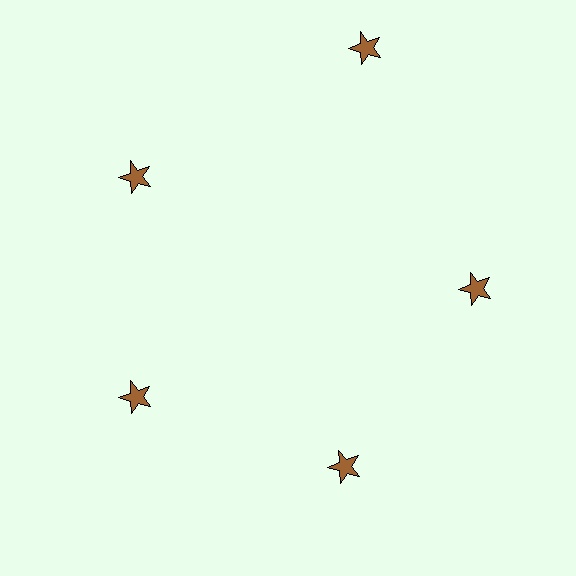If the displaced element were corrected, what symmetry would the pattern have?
It would have 5-fold rotational symmetry — the pattern would map onto itself every 72 degrees.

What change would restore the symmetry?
The symmetry would be restored by moving it inward, back onto the ring so that all 5 stars sit at equal angles and equal distance from the center.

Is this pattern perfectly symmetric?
No. The 5 brown stars are arranged in a ring, but one element near the 1 o'clock position is pushed outward from the center, breaking the 5-fold rotational symmetry.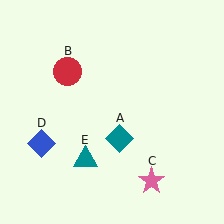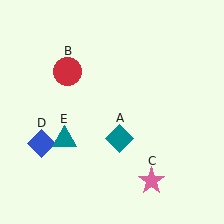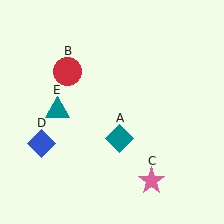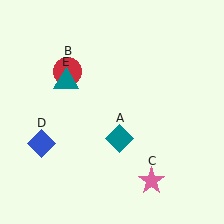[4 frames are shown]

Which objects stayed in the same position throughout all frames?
Teal diamond (object A) and red circle (object B) and pink star (object C) and blue diamond (object D) remained stationary.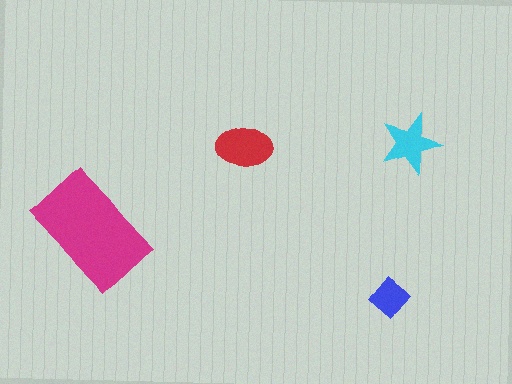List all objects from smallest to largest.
The blue diamond, the cyan star, the red ellipse, the magenta rectangle.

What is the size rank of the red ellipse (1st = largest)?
2nd.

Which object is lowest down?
The blue diamond is bottommost.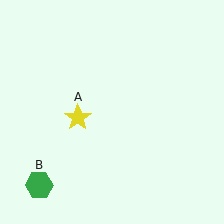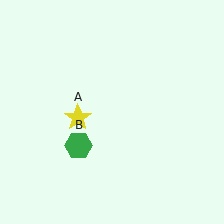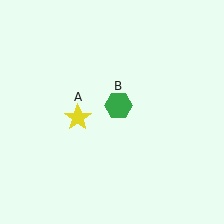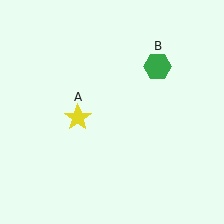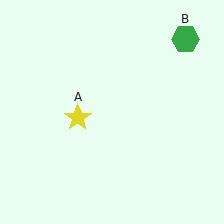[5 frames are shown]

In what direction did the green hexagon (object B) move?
The green hexagon (object B) moved up and to the right.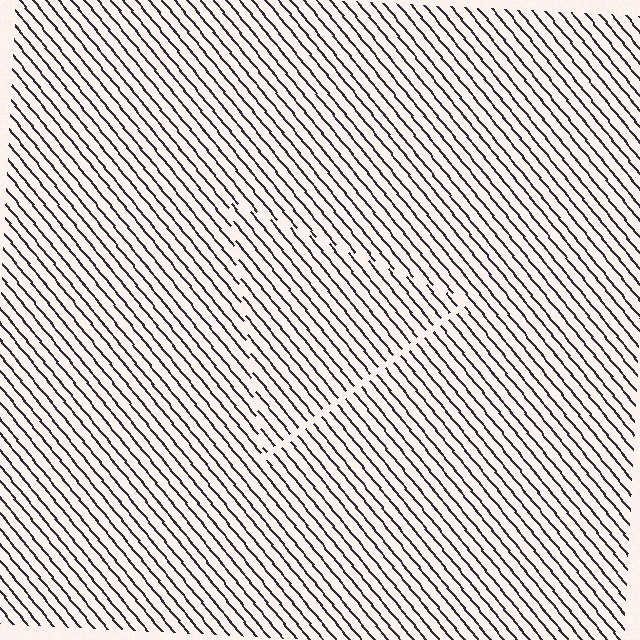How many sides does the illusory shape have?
3 sides — the line-ends trace a triangle.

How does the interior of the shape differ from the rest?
The interior of the shape contains the same grating, shifted by half a period — the contour is defined by the phase discontinuity where line-ends from the inner and outer gratings abut.